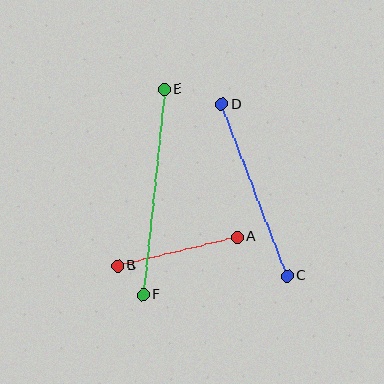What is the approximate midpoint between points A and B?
The midpoint is at approximately (178, 252) pixels.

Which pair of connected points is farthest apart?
Points E and F are farthest apart.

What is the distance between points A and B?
The distance is approximately 123 pixels.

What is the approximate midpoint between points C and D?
The midpoint is at approximately (254, 190) pixels.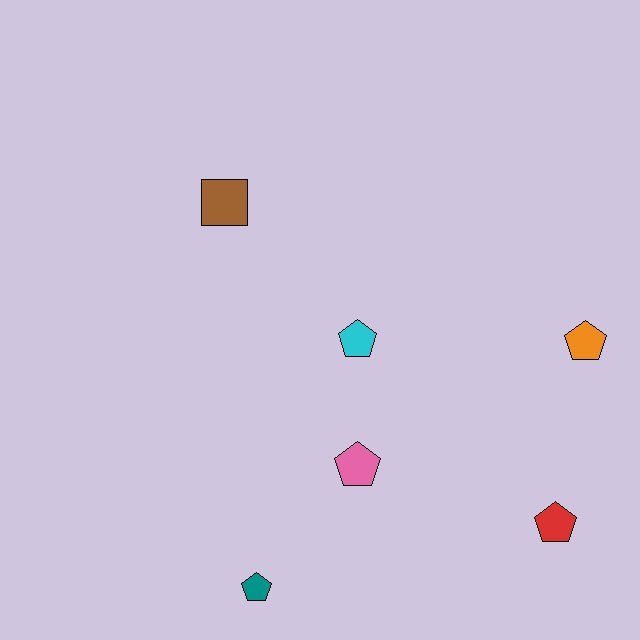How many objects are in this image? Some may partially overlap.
There are 6 objects.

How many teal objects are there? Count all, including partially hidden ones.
There is 1 teal object.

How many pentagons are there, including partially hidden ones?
There are 5 pentagons.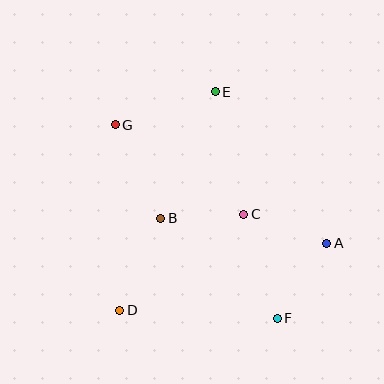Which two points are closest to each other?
Points B and C are closest to each other.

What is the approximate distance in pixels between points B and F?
The distance between B and F is approximately 154 pixels.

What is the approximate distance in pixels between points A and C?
The distance between A and C is approximately 88 pixels.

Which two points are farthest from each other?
Points F and G are farthest from each other.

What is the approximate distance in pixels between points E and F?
The distance between E and F is approximately 235 pixels.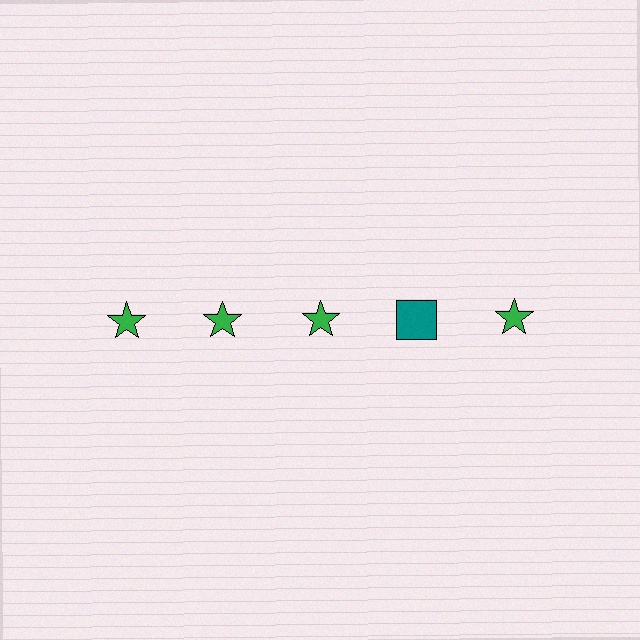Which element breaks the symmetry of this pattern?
The teal square in the top row, second from right column breaks the symmetry. All other shapes are green stars.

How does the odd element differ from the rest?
It differs in both color (teal instead of green) and shape (square instead of star).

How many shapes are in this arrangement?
There are 5 shapes arranged in a grid pattern.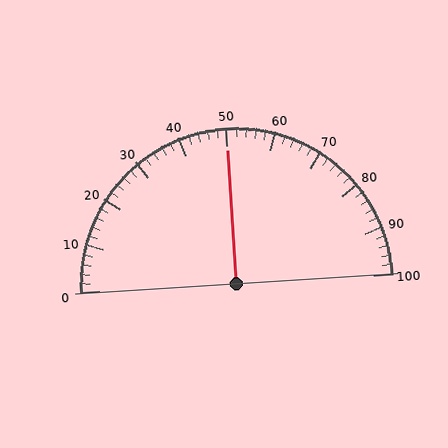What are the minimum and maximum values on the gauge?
The gauge ranges from 0 to 100.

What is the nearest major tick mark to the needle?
The nearest major tick mark is 50.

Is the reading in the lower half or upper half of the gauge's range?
The reading is in the upper half of the range (0 to 100).